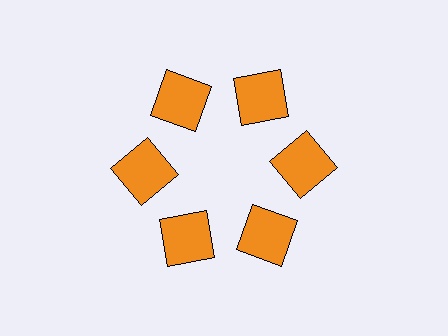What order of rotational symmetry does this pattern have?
This pattern has 6-fold rotational symmetry.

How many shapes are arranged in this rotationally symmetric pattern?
There are 6 shapes, arranged in 6 groups of 1.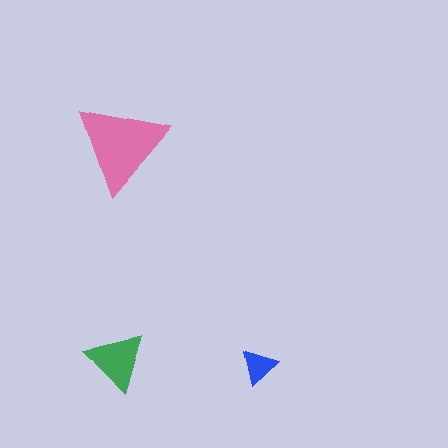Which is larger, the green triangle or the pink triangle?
The pink one.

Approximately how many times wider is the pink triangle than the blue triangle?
About 2.5 times wider.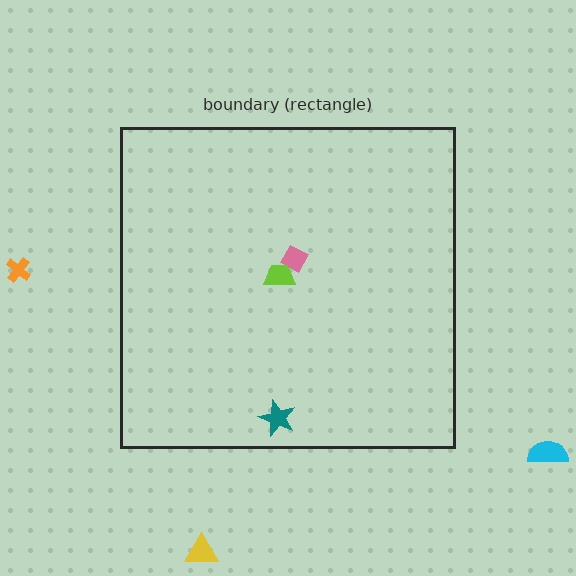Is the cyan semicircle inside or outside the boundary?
Outside.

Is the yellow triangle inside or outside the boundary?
Outside.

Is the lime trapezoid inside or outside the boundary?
Inside.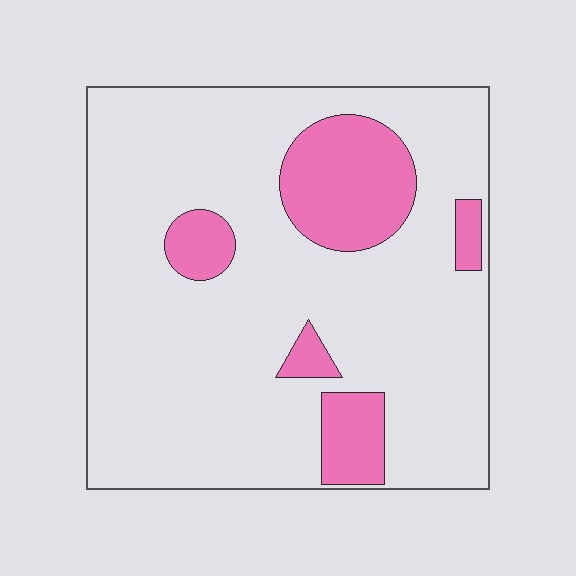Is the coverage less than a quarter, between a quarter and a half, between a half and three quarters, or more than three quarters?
Less than a quarter.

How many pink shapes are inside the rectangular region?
5.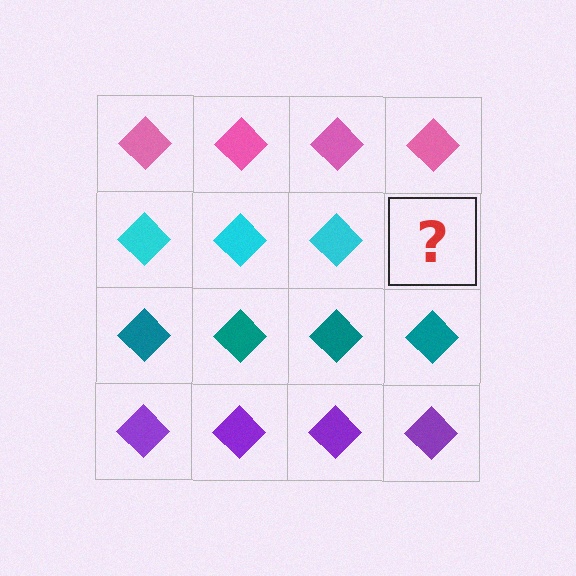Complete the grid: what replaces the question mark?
The question mark should be replaced with a cyan diamond.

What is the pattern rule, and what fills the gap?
The rule is that each row has a consistent color. The gap should be filled with a cyan diamond.